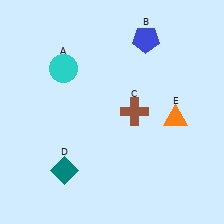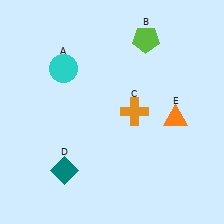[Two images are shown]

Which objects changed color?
B changed from blue to lime. C changed from brown to orange.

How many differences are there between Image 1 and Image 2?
There are 2 differences between the two images.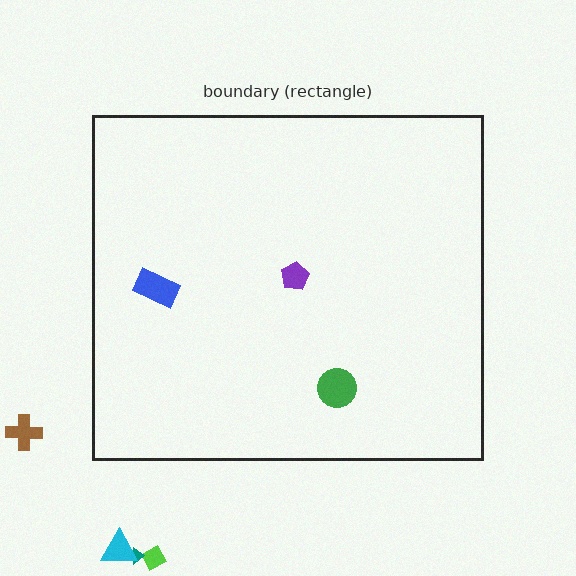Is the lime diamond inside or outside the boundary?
Outside.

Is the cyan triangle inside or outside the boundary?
Outside.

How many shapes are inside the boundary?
3 inside, 4 outside.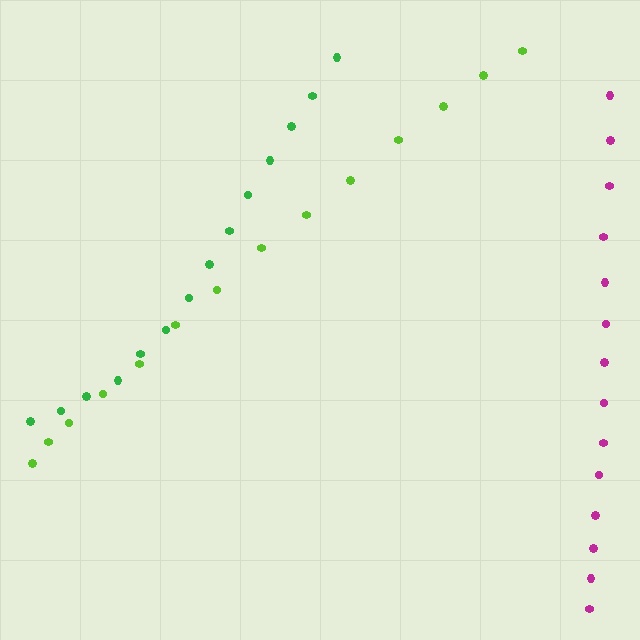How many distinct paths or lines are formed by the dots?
There are 3 distinct paths.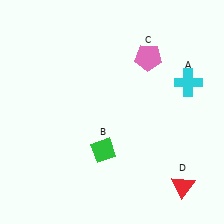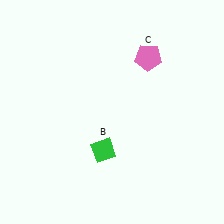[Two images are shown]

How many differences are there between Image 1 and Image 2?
There are 2 differences between the two images.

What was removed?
The cyan cross (A), the red triangle (D) were removed in Image 2.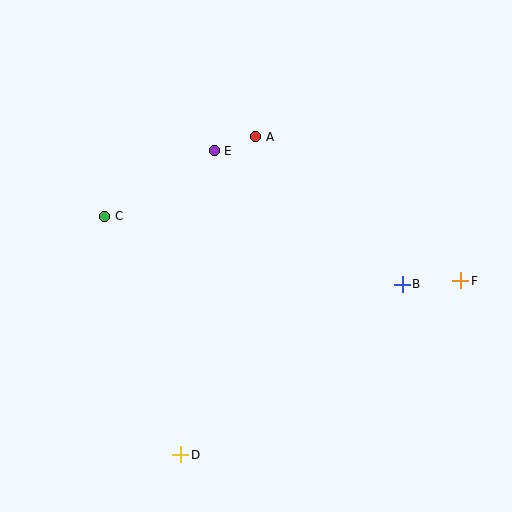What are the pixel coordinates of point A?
Point A is at (256, 137).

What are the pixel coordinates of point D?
Point D is at (181, 455).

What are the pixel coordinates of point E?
Point E is at (214, 151).